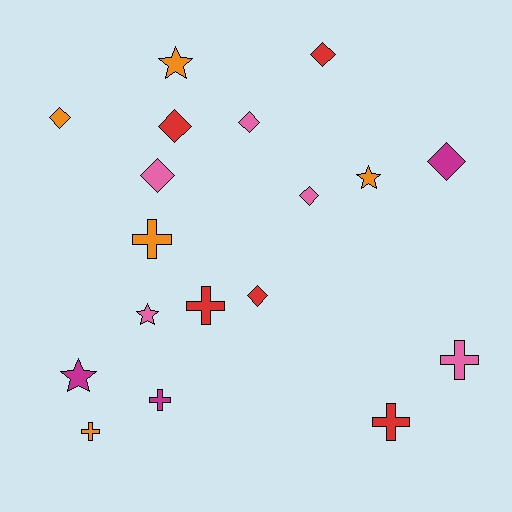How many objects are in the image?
There are 18 objects.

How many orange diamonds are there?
There is 1 orange diamond.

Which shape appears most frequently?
Diamond, with 8 objects.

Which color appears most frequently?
Orange, with 5 objects.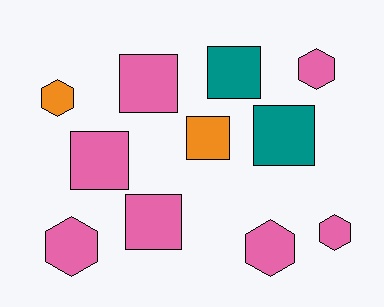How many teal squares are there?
There are 2 teal squares.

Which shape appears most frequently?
Square, with 6 objects.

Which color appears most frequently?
Pink, with 7 objects.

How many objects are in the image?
There are 11 objects.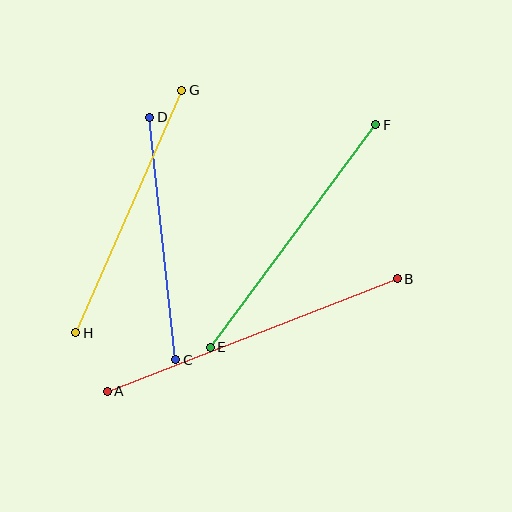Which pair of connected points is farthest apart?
Points A and B are farthest apart.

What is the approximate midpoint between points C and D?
The midpoint is at approximately (163, 239) pixels.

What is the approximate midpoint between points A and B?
The midpoint is at approximately (252, 335) pixels.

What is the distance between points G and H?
The distance is approximately 265 pixels.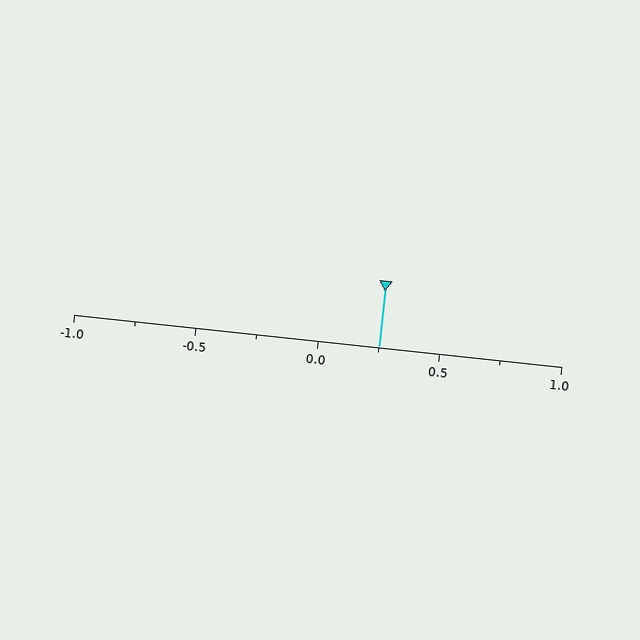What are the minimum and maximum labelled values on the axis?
The axis runs from -1.0 to 1.0.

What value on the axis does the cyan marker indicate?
The marker indicates approximately 0.25.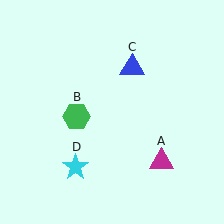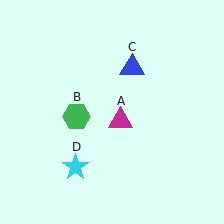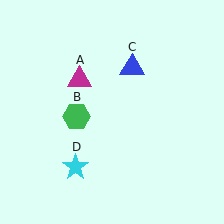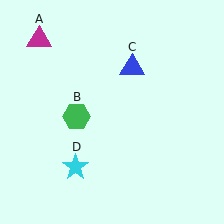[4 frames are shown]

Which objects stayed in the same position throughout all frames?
Green hexagon (object B) and blue triangle (object C) and cyan star (object D) remained stationary.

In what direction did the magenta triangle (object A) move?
The magenta triangle (object A) moved up and to the left.